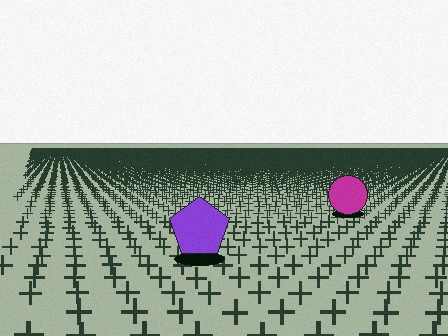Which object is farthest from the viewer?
The magenta circle is farthest from the viewer. It appears smaller and the ground texture around it is denser.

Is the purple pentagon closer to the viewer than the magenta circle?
Yes. The purple pentagon is closer — you can tell from the texture gradient: the ground texture is coarser near it.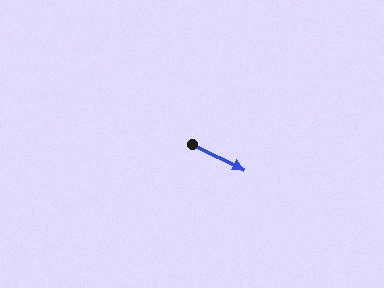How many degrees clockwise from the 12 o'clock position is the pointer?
Approximately 116 degrees.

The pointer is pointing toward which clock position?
Roughly 4 o'clock.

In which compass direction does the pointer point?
Southeast.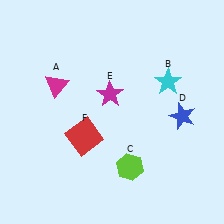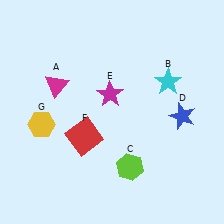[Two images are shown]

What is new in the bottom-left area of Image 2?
A yellow hexagon (G) was added in the bottom-left area of Image 2.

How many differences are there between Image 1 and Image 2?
There is 1 difference between the two images.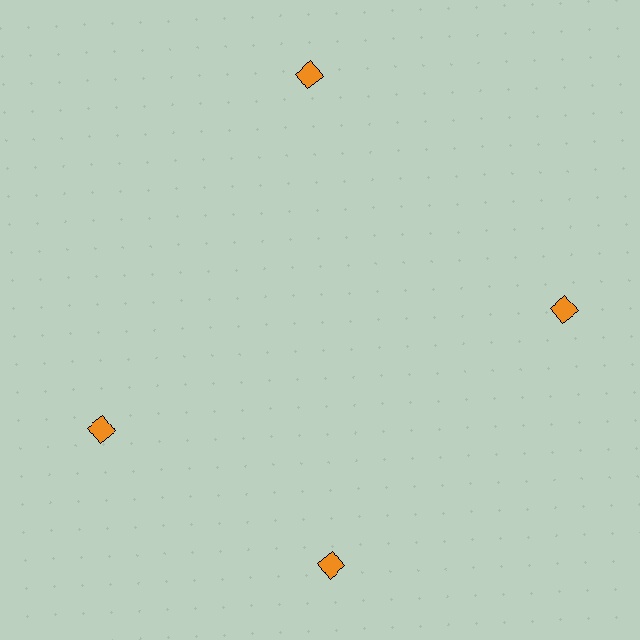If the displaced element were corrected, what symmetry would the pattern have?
It would have 4-fold rotational symmetry — the pattern would map onto itself every 90 degrees.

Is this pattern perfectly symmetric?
No. The 4 orange diamonds are arranged in a ring, but one element near the 9 o'clock position is rotated out of alignment along the ring, breaking the 4-fold rotational symmetry.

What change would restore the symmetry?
The symmetry would be restored by rotating it back into even spacing with its neighbors so that all 4 diamonds sit at equal angles and equal distance from the center.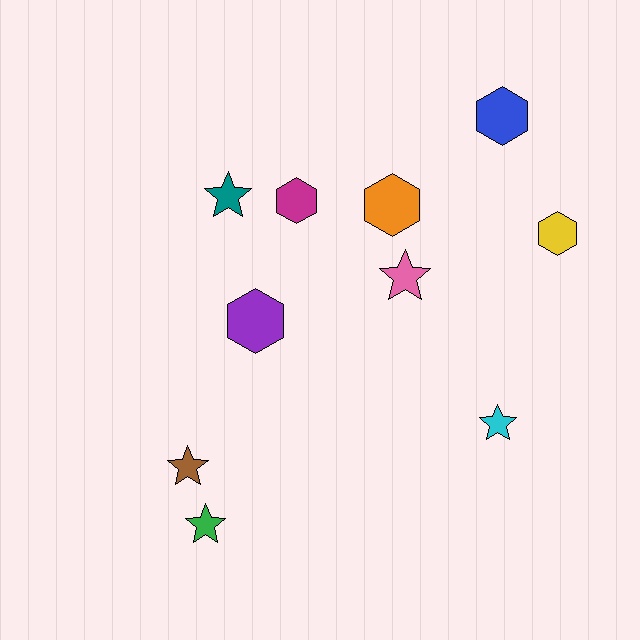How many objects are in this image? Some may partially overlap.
There are 10 objects.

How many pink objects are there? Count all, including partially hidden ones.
There is 1 pink object.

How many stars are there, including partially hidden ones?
There are 5 stars.